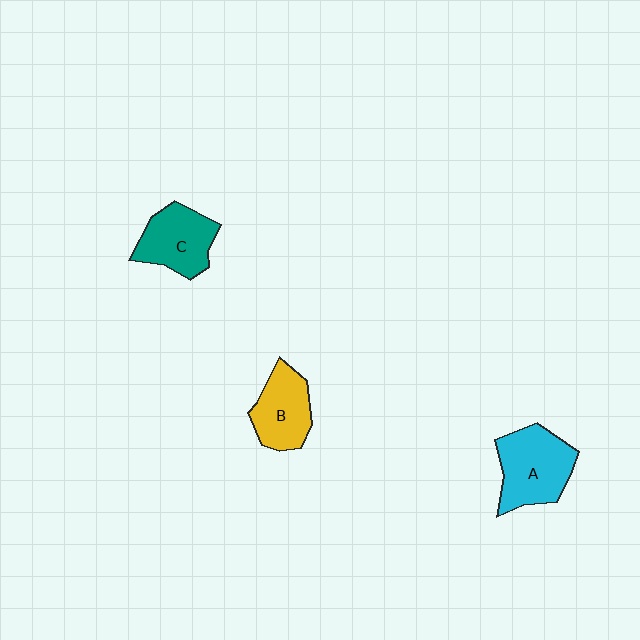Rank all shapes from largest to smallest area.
From largest to smallest: A (cyan), C (teal), B (yellow).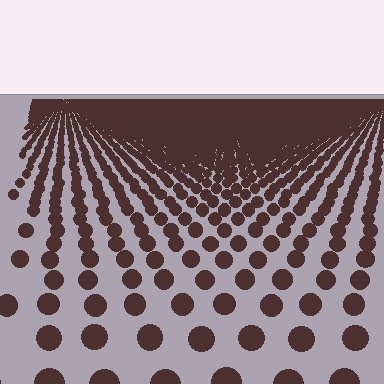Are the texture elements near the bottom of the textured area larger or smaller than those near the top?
Larger. Near the bottom, elements are closer to the viewer and appear at a bigger on-screen size.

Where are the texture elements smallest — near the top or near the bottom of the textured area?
Near the top.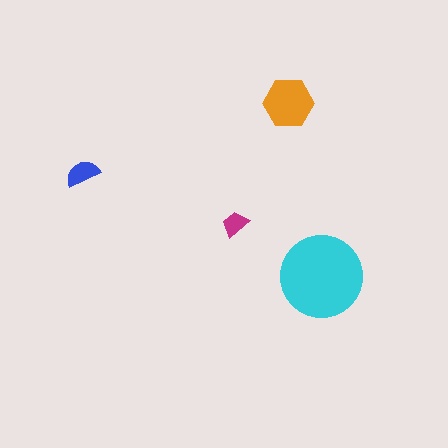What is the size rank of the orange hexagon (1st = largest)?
2nd.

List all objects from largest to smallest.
The cyan circle, the orange hexagon, the blue semicircle, the magenta trapezoid.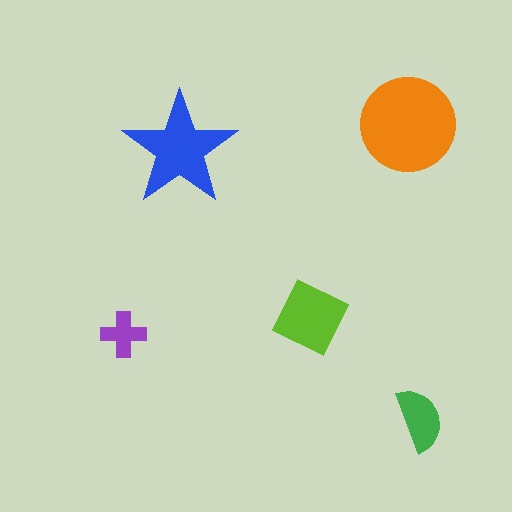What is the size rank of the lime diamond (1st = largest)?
3rd.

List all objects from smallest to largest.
The purple cross, the green semicircle, the lime diamond, the blue star, the orange circle.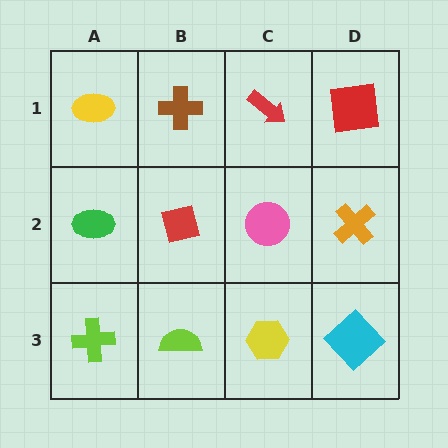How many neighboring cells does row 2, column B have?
4.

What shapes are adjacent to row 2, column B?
A brown cross (row 1, column B), a lime semicircle (row 3, column B), a green ellipse (row 2, column A), a pink circle (row 2, column C).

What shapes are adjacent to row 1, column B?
A red square (row 2, column B), a yellow ellipse (row 1, column A), a red arrow (row 1, column C).